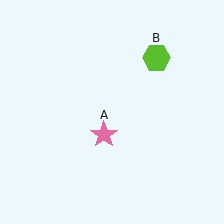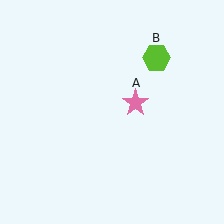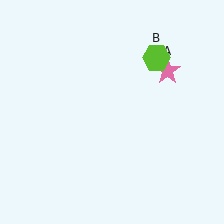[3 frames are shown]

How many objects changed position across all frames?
1 object changed position: pink star (object A).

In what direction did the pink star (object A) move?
The pink star (object A) moved up and to the right.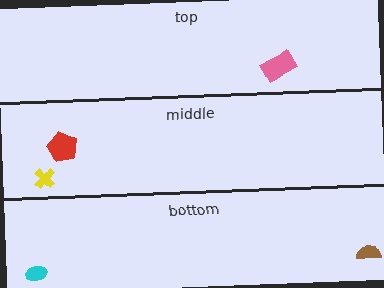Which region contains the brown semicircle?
The bottom region.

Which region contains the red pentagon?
The middle region.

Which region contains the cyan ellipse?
The bottom region.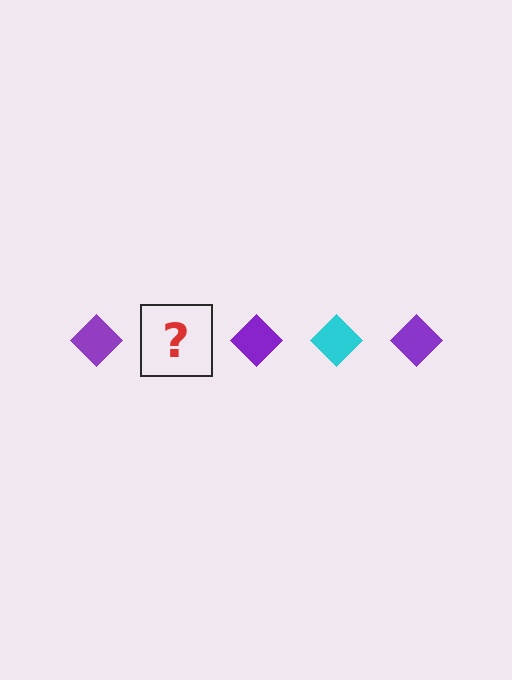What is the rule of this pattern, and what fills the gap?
The rule is that the pattern cycles through purple, cyan diamonds. The gap should be filled with a cyan diamond.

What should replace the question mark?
The question mark should be replaced with a cyan diamond.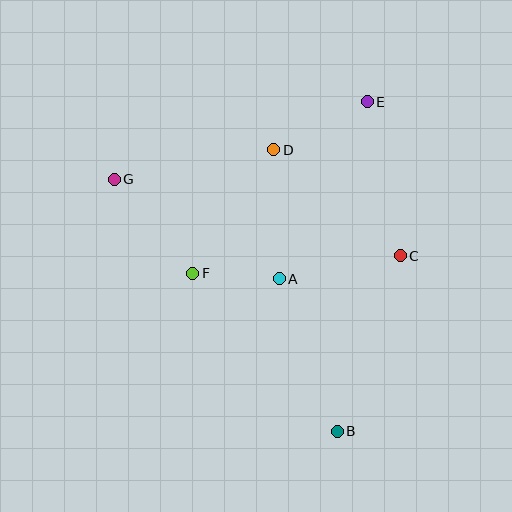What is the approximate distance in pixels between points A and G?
The distance between A and G is approximately 193 pixels.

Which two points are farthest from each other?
Points B and G are farthest from each other.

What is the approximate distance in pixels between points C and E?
The distance between C and E is approximately 158 pixels.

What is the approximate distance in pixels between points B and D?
The distance between B and D is approximately 289 pixels.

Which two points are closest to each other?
Points A and F are closest to each other.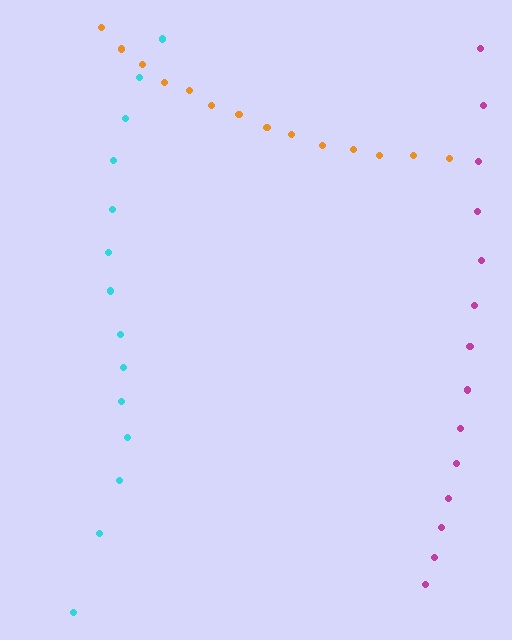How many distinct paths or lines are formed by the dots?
There are 3 distinct paths.